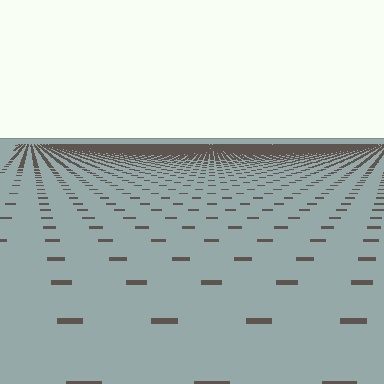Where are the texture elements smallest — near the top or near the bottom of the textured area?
Near the top.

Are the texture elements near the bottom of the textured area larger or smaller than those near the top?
Larger. Near the bottom, elements are closer to the viewer and appear at a bigger on-screen size.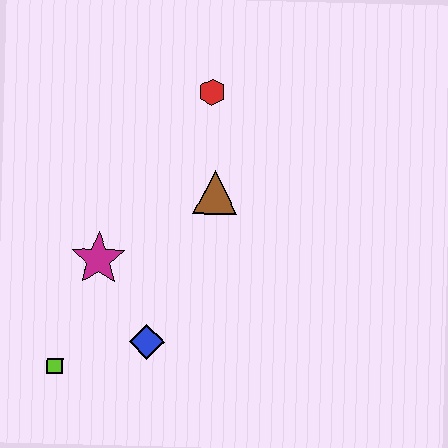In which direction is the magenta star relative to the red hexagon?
The magenta star is below the red hexagon.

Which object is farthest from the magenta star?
The red hexagon is farthest from the magenta star.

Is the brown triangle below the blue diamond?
No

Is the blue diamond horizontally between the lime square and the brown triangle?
Yes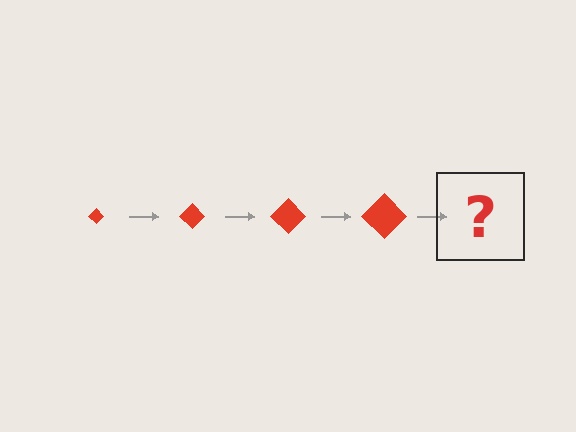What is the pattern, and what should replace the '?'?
The pattern is that the diamond gets progressively larger each step. The '?' should be a red diamond, larger than the previous one.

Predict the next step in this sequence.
The next step is a red diamond, larger than the previous one.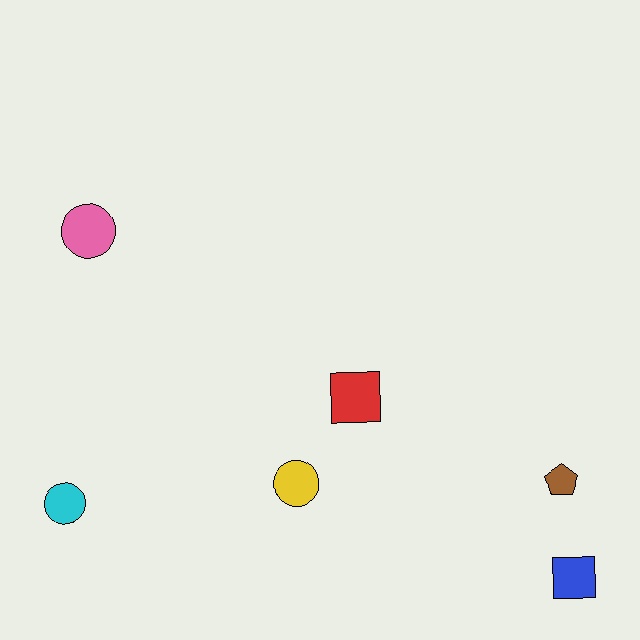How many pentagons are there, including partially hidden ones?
There is 1 pentagon.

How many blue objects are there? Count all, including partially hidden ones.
There is 1 blue object.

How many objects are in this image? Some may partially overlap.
There are 6 objects.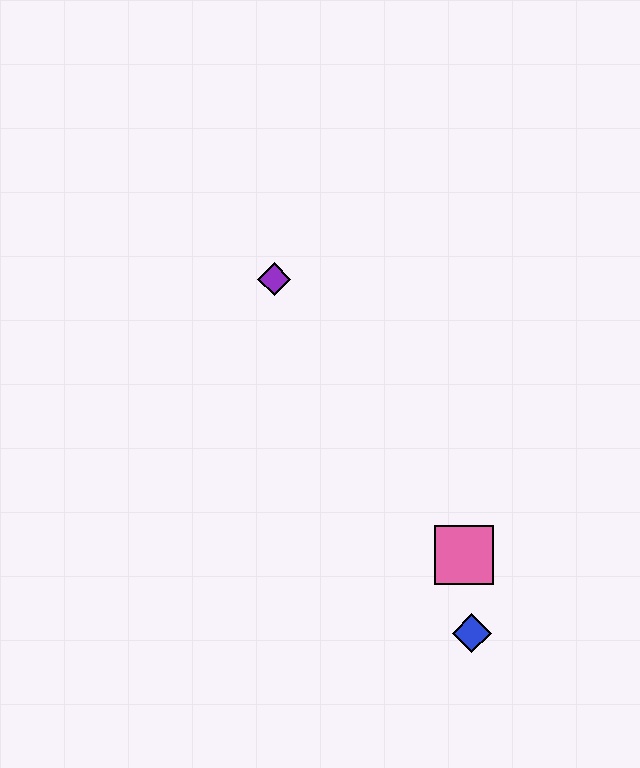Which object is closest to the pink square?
The blue diamond is closest to the pink square.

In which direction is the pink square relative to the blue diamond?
The pink square is above the blue diamond.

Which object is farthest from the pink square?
The purple diamond is farthest from the pink square.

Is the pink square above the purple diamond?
No